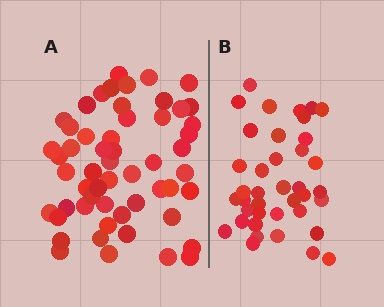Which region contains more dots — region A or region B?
Region A (the left region) has more dots.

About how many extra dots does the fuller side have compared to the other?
Region A has approximately 15 more dots than region B.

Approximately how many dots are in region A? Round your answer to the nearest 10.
About 60 dots. (The exact count is 55, which rounds to 60.)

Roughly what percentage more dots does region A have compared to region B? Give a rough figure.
About 40% more.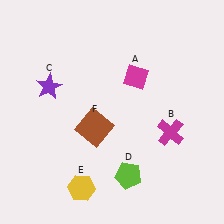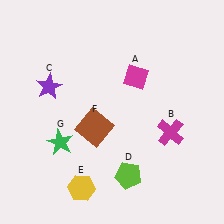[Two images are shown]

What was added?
A green star (G) was added in Image 2.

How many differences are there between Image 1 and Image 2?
There is 1 difference between the two images.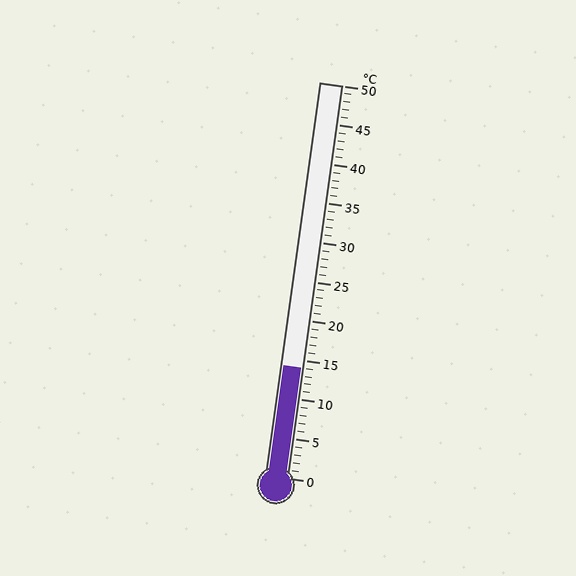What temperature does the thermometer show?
The thermometer shows approximately 14°C.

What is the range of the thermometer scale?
The thermometer scale ranges from 0°C to 50°C.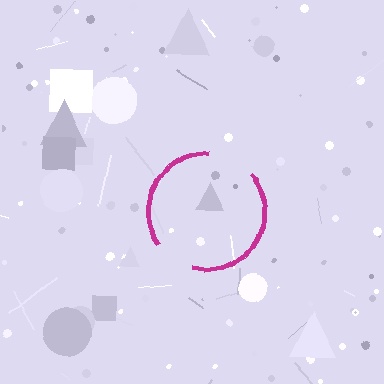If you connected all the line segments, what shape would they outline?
They would outline a circle.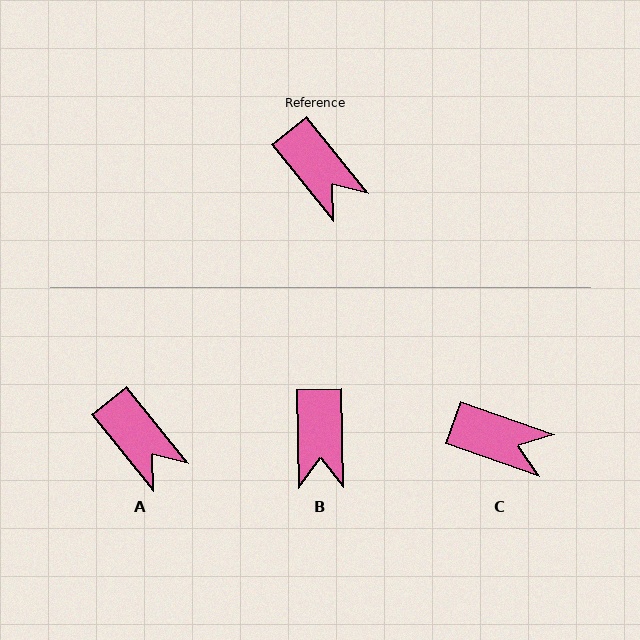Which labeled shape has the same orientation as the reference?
A.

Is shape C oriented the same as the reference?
No, it is off by about 32 degrees.